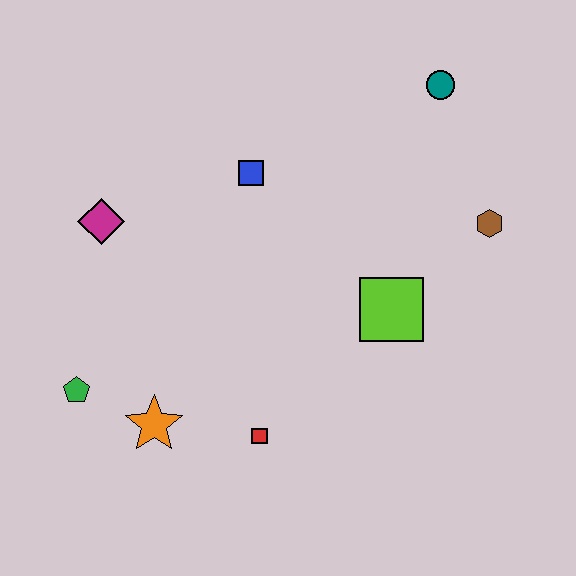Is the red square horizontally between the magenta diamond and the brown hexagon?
Yes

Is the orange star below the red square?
No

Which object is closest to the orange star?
The green pentagon is closest to the orange star.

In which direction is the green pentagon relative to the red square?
The green pentagon is to the left of the red square.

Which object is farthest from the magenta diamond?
The brown hexagon is farthest from the magenta diamond.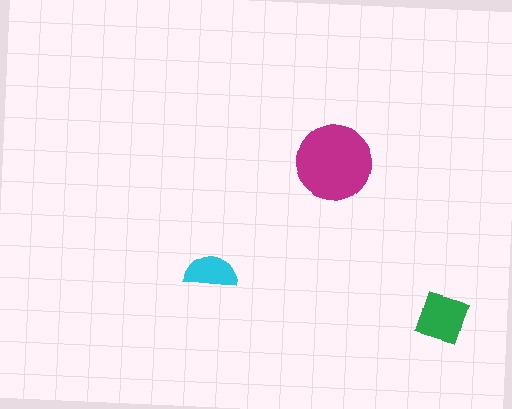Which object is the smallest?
The cyan semicircle.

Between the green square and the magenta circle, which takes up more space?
The magenta circle.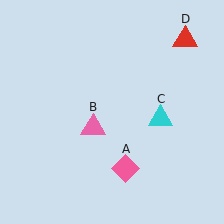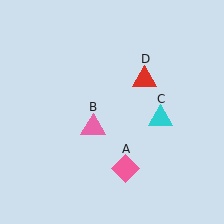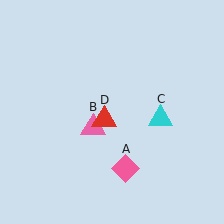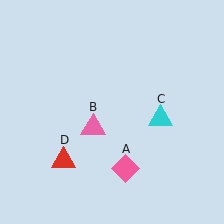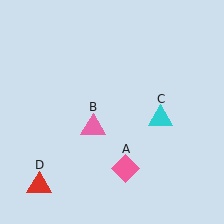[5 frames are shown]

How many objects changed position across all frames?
1 object changed position: red triangle (object D).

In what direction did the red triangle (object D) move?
The red triangle (object D) moved down and to the left.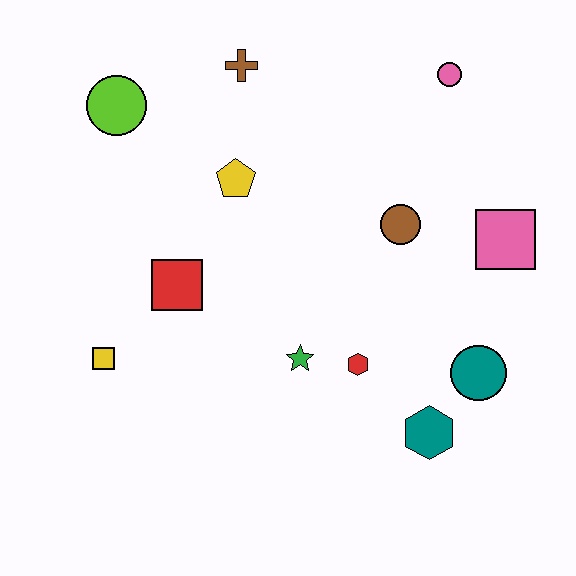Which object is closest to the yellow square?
The red square is closest to the yellow square.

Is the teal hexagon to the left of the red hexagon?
No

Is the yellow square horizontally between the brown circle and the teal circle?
No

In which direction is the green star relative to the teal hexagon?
The green star is to the left of the teal hexagon.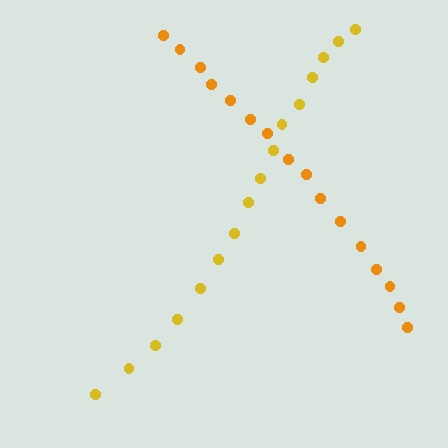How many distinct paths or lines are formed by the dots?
There are 2 distinct paths.